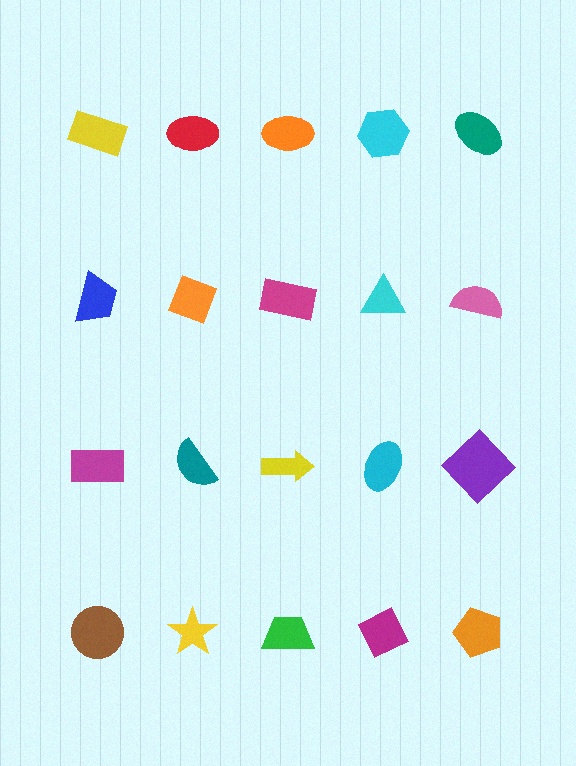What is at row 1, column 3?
An orange ellipse.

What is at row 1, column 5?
A teal ellipse.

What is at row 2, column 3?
A magenta rectangle.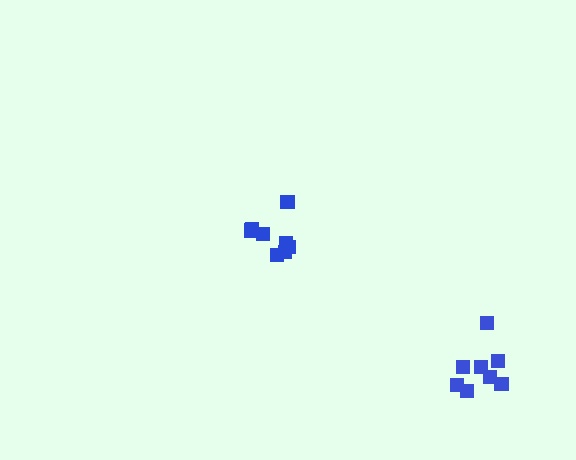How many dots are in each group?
Group 1: 8 dots, Group 2: 8 dots (16 total).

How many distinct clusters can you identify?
There are 2 distinct clusters.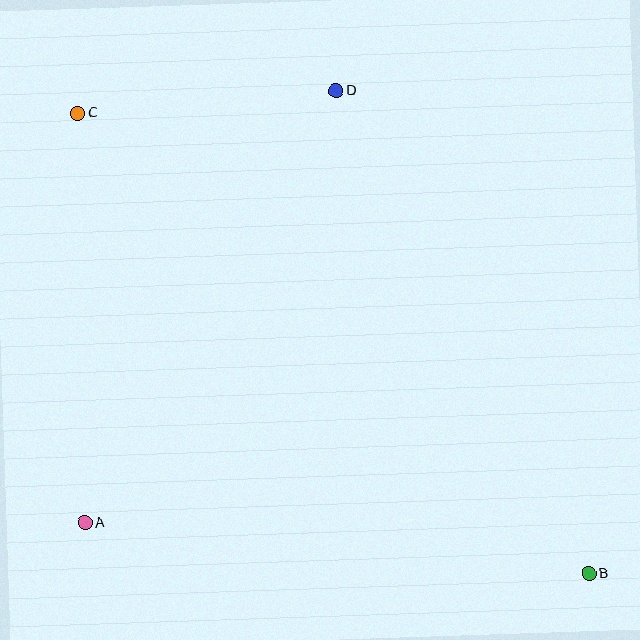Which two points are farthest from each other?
Points B and C are farthest from each other.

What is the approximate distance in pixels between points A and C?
The distance between A and C is approximately 409 pixels.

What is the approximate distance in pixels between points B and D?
The distance between B and D is approximately 545 pixels.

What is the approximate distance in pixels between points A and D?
The distance between A and D is approximately 500 pixels.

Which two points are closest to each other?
Points C and D are closest to each other.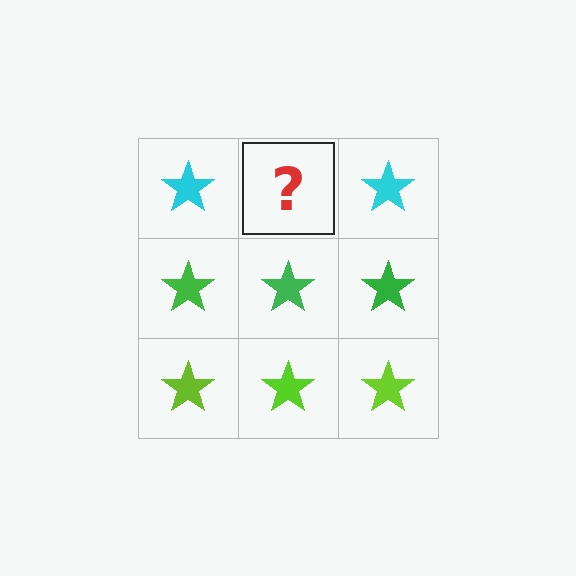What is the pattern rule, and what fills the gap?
The rule is that each row has a consistent color. The gap should be filled with a cyan star.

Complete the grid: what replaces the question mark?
The question mark should be replaced with a cyan star.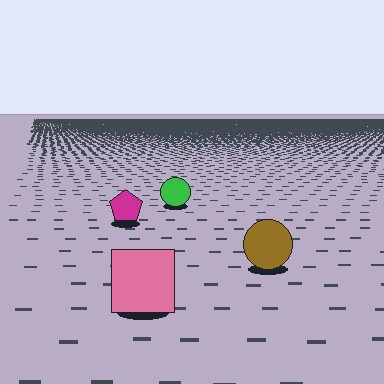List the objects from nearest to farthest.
From nearest to farthest: the pink square, the brown circle, the magenta pentagon, the green circle.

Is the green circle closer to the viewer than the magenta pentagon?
No. The magenta pentagon is closer — you can tell from the texture gradient: the ground texture is coarser near it.